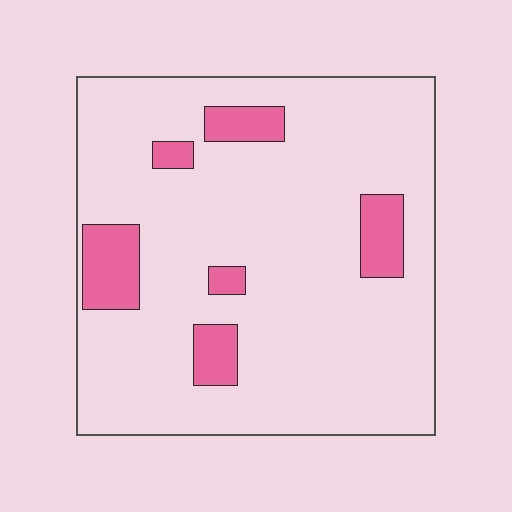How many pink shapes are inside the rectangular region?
6.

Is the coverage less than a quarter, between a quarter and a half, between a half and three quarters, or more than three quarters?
Less than a quarter.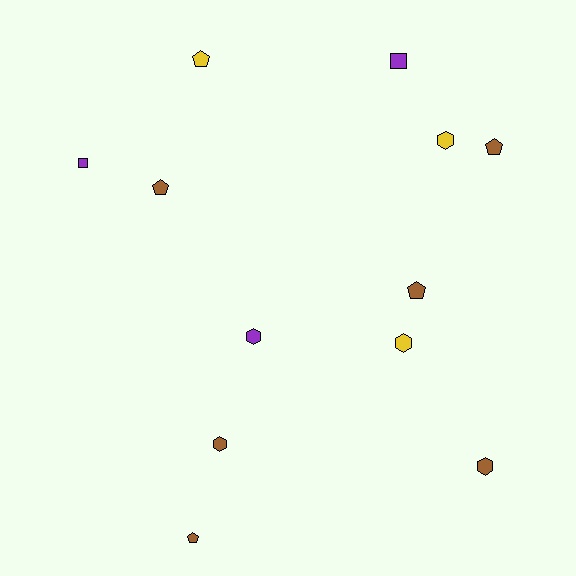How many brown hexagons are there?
There are 2 brown hexagons.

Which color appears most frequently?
Brown, with 6 objects.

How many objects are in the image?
There are 12 objects.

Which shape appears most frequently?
Pentagon, with 5 objects.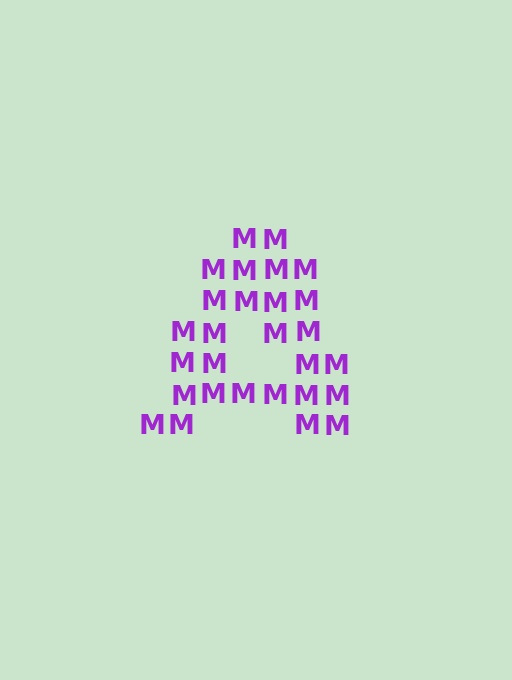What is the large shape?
The large shape is the letter A.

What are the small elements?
The small elements are letter M's.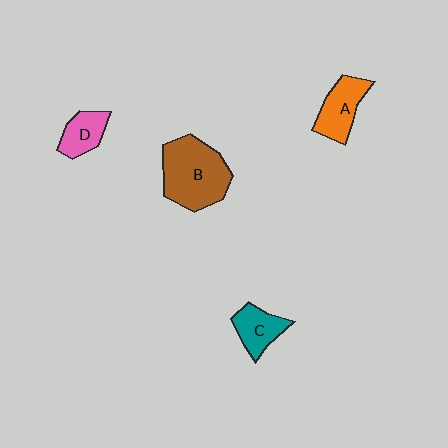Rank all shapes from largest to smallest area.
From largest to smallest: B (brown), A (orange), C (teal), D (pink).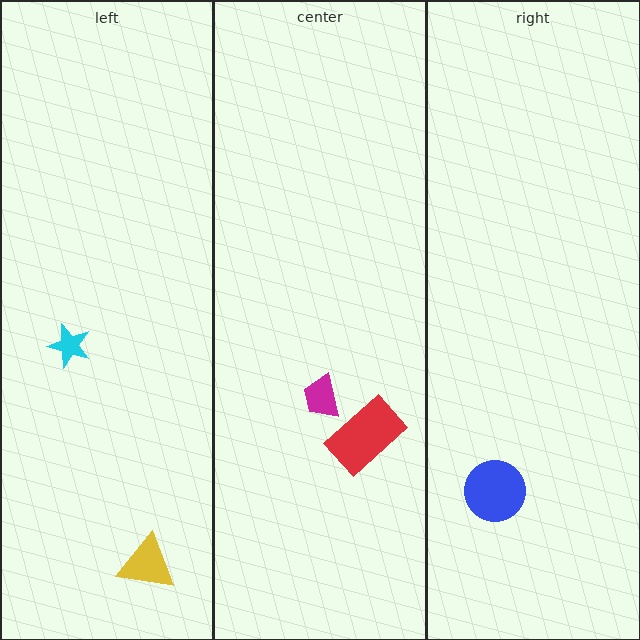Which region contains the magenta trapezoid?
The center region.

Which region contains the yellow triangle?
The left region.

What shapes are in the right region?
The blue circle.